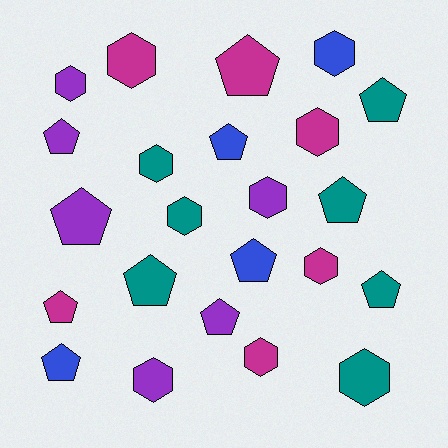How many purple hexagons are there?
There are 3 purple hexagons.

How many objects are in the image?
There are 23 objects.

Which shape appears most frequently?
Pentagon, with 12 objects.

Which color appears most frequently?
Teal, with 7 objects.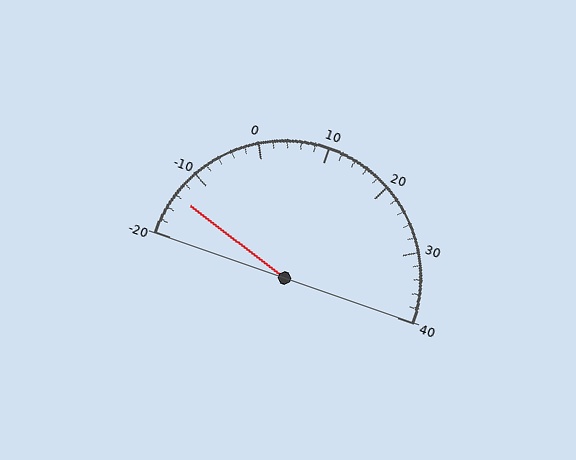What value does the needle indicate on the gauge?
The needle indicates approximately -14.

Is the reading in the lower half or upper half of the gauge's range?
The reading is in the lower half of the range (-20 to 40).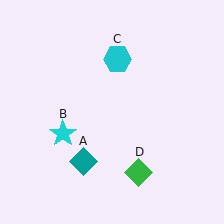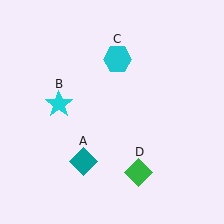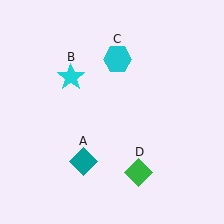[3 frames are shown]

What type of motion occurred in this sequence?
The cyan star (object B) rotated clockwise around the center of the scene.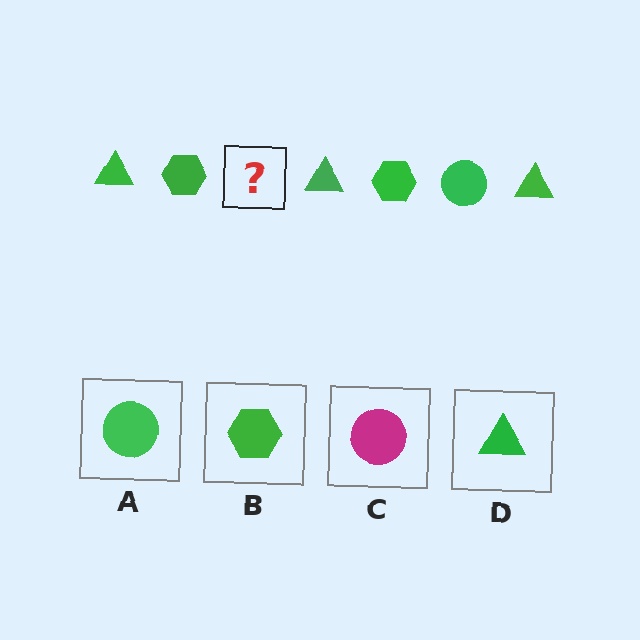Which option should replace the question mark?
Option A.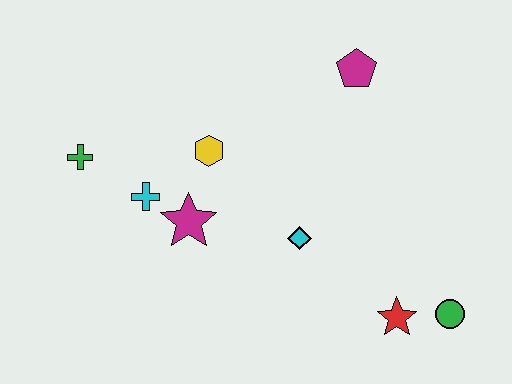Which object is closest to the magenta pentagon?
The yellow hexagon is closest to the magenta pentagon.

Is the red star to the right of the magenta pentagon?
Yes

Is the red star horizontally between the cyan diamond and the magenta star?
No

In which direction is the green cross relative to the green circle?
The green cross is to the left of the green circle.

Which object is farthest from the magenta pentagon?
The green cross is farthest from the magenta pentagon.